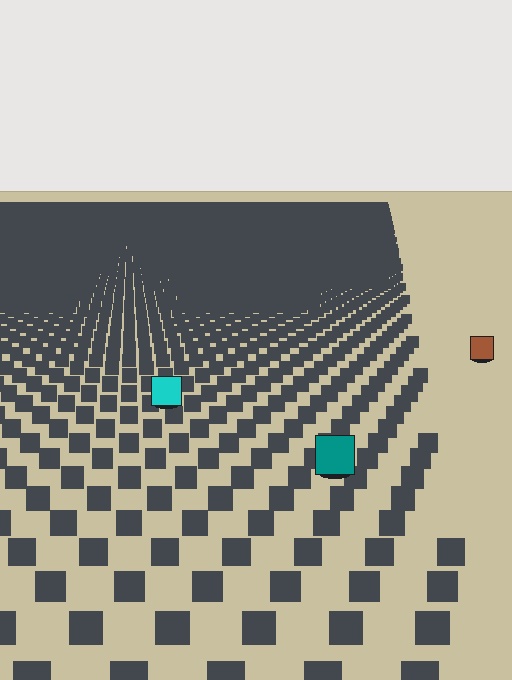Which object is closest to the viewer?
The teal square is closest. The texture marks near it are larger and more spread out.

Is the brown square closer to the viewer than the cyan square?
No. The cyan square is closer — you can tell from the texture gradient: the ground texture is coarser near it.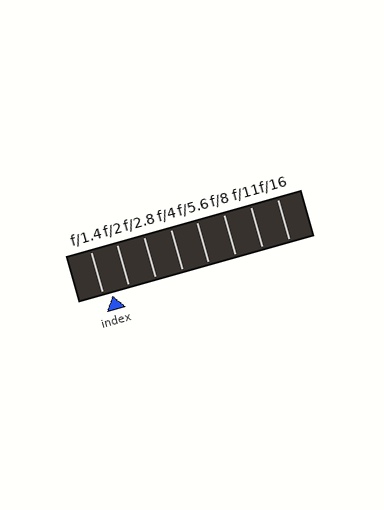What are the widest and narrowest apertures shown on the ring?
The widest aperture shown is f/1.4 and the narrowest is f/16.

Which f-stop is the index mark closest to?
The index mark is closest to f/1.4.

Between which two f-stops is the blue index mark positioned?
The index mark is between f/1.4 and f/2.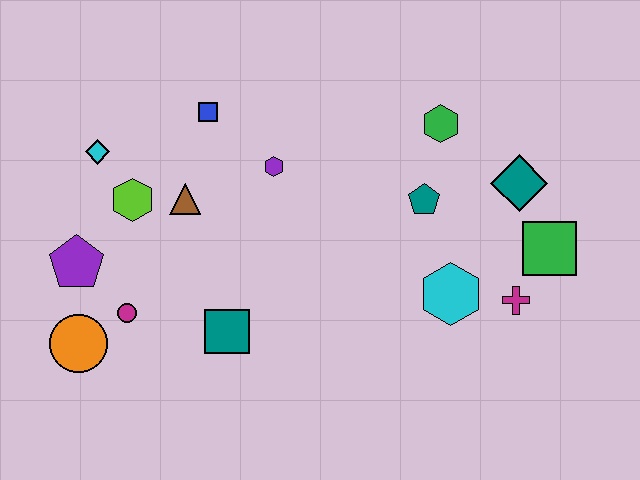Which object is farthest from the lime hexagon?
The green square is farthest from the lime hexagon.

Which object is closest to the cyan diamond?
The lime hexagon is closest to the cyan diamond.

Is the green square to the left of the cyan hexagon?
No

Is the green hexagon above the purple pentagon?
Yes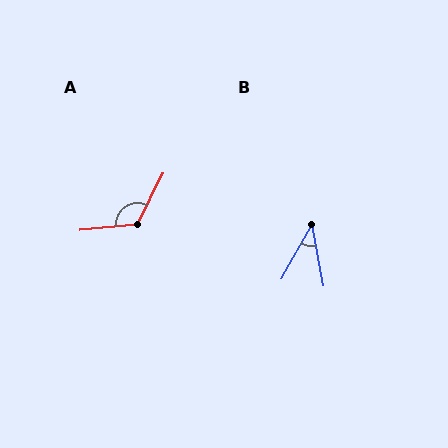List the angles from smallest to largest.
B (40°), A (122°).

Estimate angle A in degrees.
Approximately 122 degrees.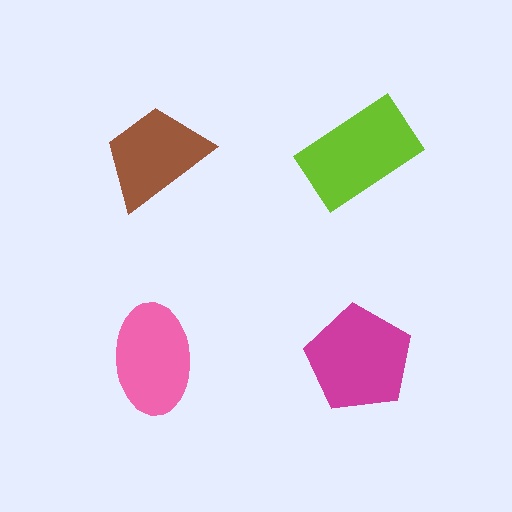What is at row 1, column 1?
A brown trapezoid.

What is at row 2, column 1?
A pink ellipse.